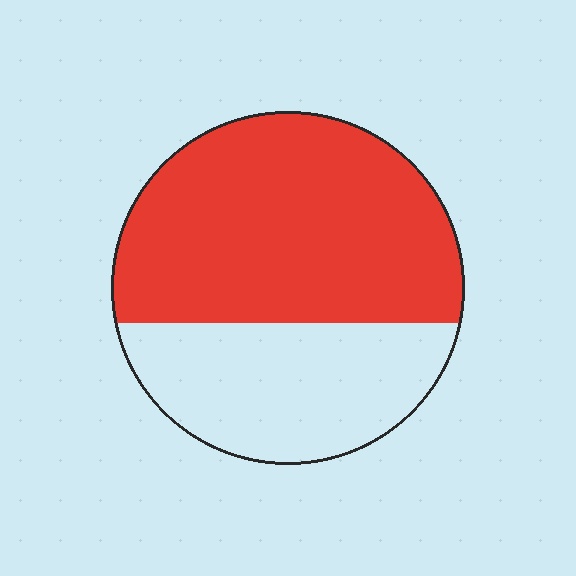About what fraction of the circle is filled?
About five eighths (5/8).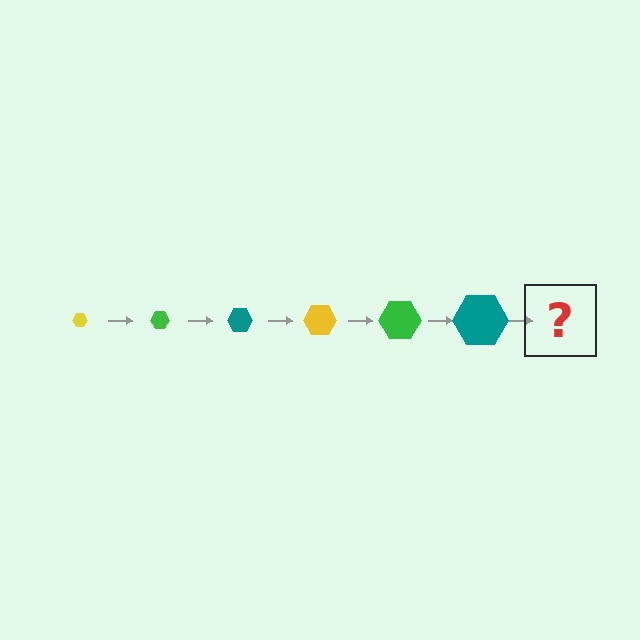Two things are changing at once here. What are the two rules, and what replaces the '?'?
The two rules are that the hexagon grows larger each step and the color cycles through yellow, green, and teal. The '?' should be a yellow hexagon, larger than the previous one.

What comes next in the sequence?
The next element should be a yellow hexagon, larger than the previous one.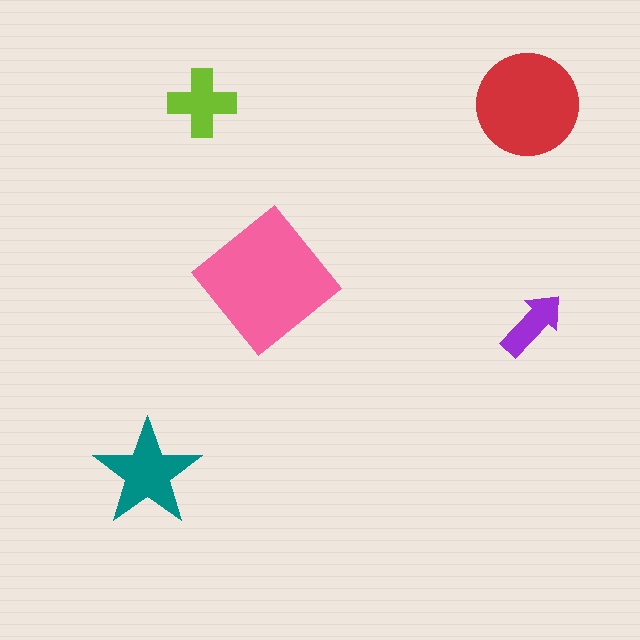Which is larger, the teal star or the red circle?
The red circle.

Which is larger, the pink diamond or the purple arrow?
The pink diamond.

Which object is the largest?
The pink diamond.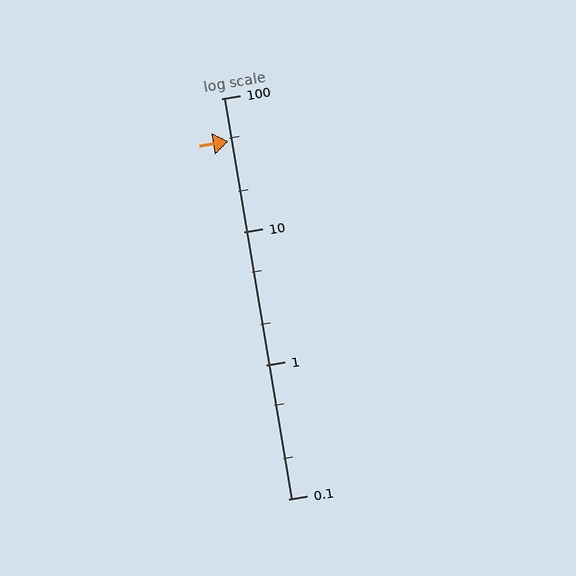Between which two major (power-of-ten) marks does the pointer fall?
The pointer is between 10 and 100.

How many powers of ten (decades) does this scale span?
The scale spans 3 decades, from 0.1 to 100.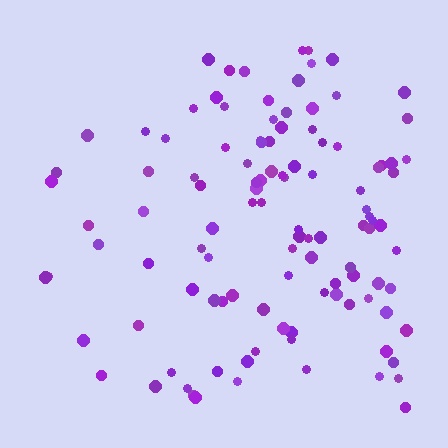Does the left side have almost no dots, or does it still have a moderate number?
Still a moderate number, just noticeably fewer than the right.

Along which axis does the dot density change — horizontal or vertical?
Horizontal.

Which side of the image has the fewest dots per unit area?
The left.